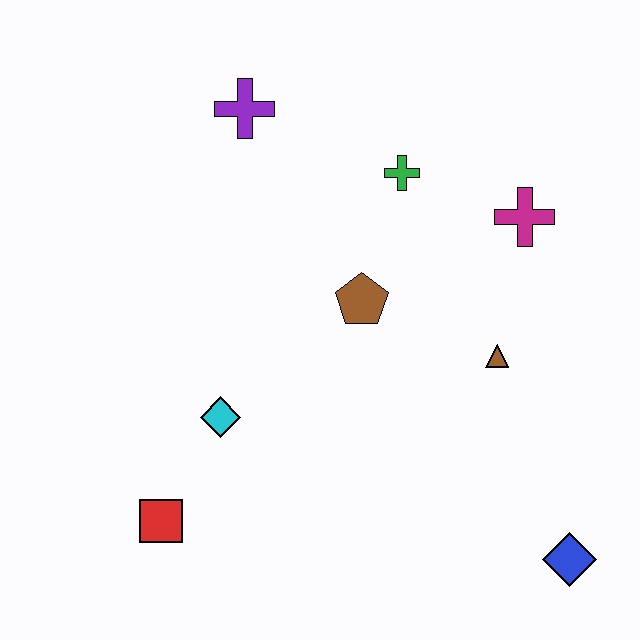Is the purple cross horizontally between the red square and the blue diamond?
Yes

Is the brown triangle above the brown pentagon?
No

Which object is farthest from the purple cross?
The blue diamond is farthest from the purple cross.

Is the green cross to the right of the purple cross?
Yes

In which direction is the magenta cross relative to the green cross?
The magenta cross is to the right of the green cross.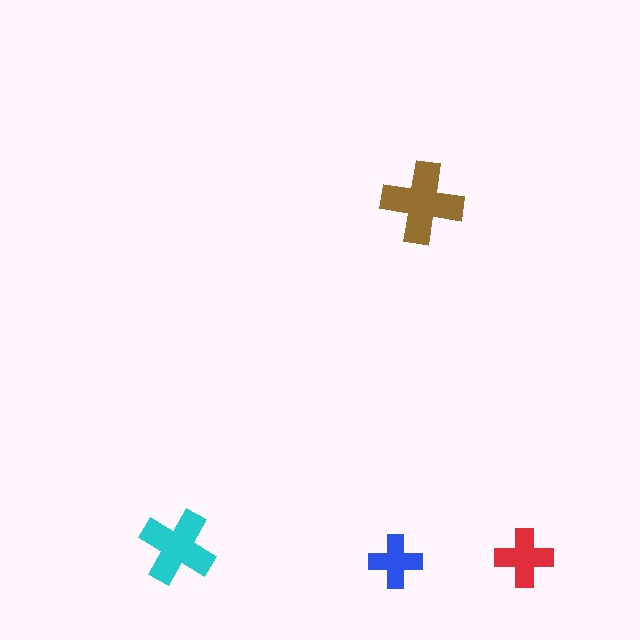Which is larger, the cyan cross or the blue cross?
The cyan one.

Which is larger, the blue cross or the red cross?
The red one.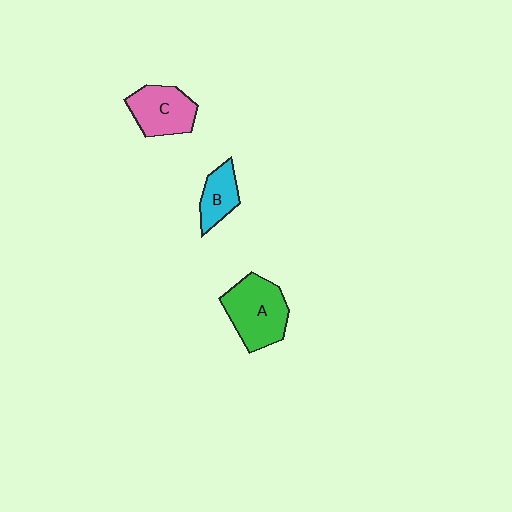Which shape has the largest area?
Shape A (green).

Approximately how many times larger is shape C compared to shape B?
Approximately 1.5 times.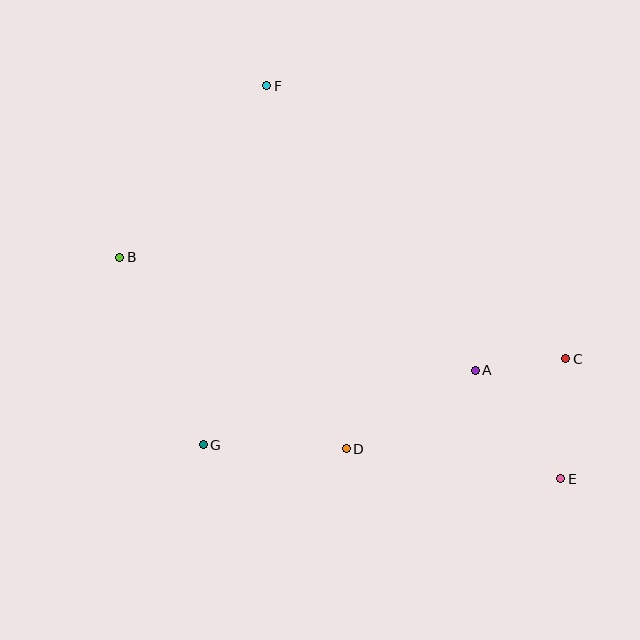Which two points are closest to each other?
Points A and C are closest to each other.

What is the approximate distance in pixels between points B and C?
The distance between B and C is approximately 457 pixels.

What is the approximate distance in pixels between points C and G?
The distance between C and G is approximately 372 pixels.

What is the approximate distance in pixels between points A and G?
The distance between A and G is approximately 282 pixels.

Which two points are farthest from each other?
Points B and E are farthest from each other.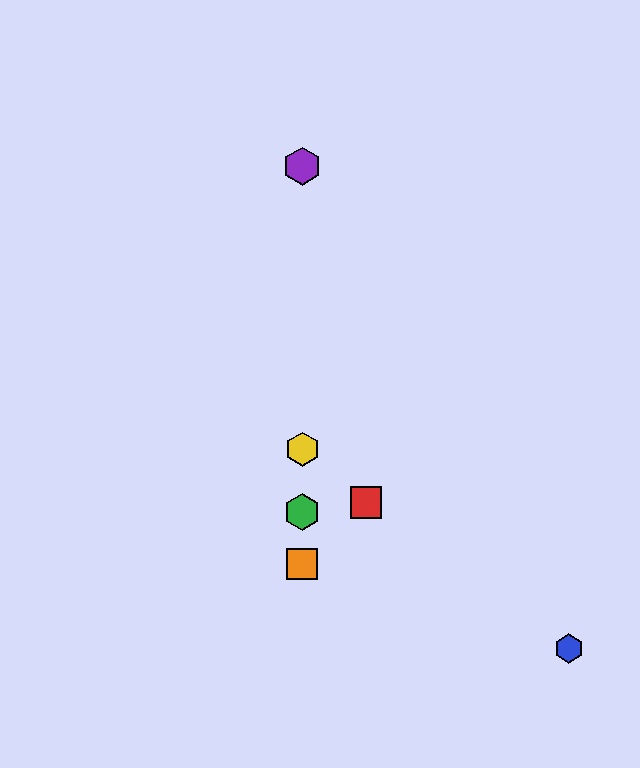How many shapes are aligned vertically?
4 shapes (the green hexagon, the yellow hexagon, the purple hexagon, the orange square) are aligned vertically.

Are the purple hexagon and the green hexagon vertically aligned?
Yes, both are at x≈302.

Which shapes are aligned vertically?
The green hexagon, the yellow hexagon, the purple hexagon, the orange square are aligned vertically.